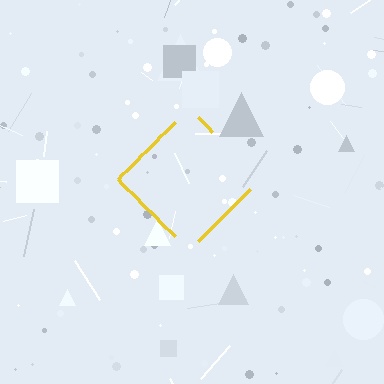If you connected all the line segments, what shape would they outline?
They would outline a diamond.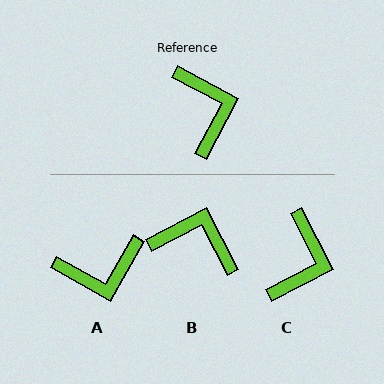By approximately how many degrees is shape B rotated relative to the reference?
Approximately 56 degrees counter-clockwise.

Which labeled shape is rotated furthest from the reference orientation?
A, about 92 degrees away.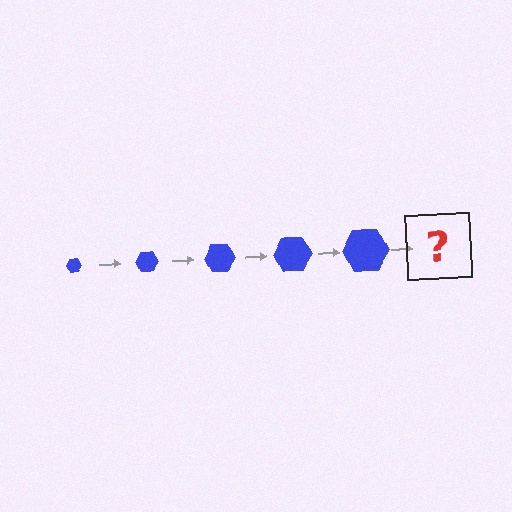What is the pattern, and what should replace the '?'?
The pattern is that the hexagon gets progressively larger each step. The '?' should be a blue hexagon, larger than the previous one.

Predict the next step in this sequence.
The next step is a blue hexagon, larger than the previous one.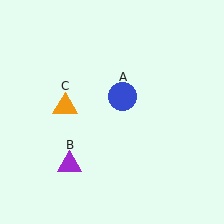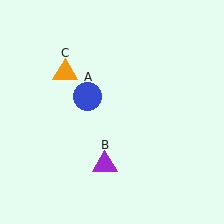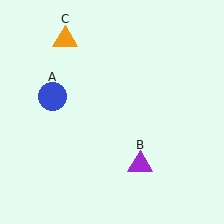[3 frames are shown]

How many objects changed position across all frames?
3 objects changed position: blue circle (object A), purple triangle (object B), orange triangle (object C).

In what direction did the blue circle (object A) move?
The blue circle (object A) moved left.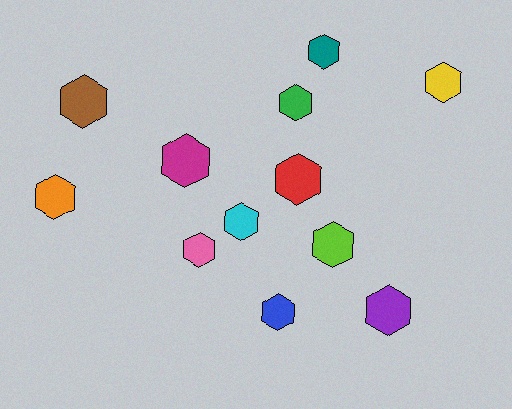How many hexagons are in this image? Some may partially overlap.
There are 12 hexagons.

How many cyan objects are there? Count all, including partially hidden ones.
There is 1 cyan object.